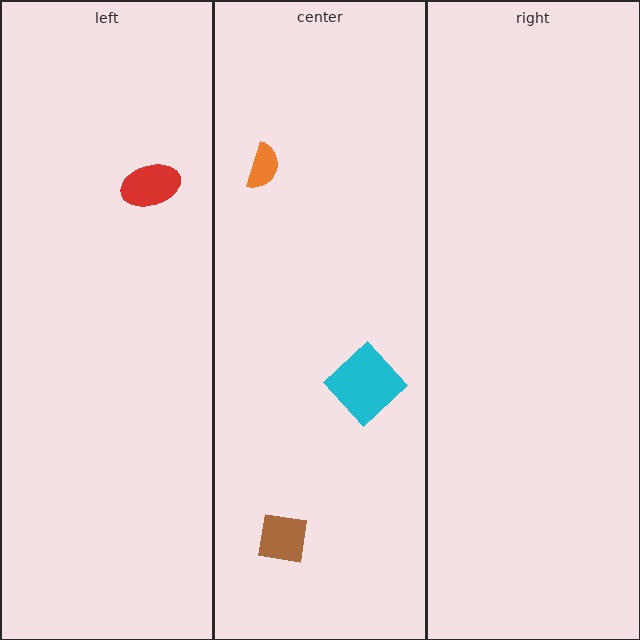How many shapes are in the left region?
1.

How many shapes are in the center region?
3.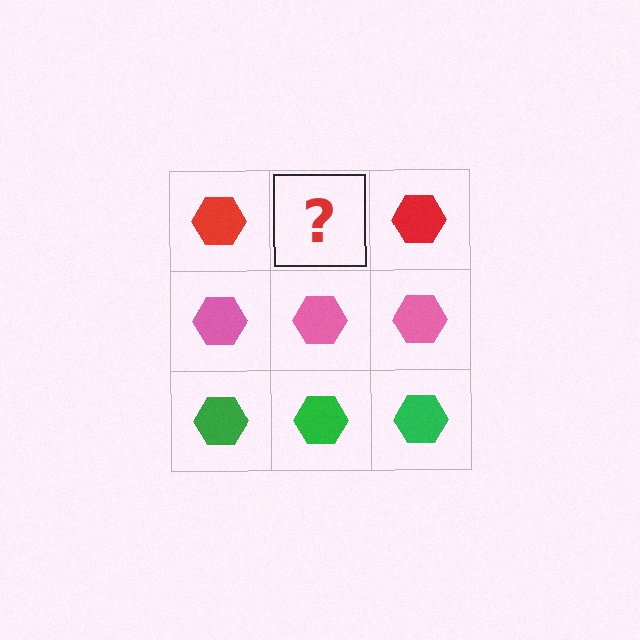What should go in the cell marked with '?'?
The missing cell should contain a red hexagon.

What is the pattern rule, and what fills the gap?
The rule is that each row has a consistent color. The gap should be filled with a red hexagon.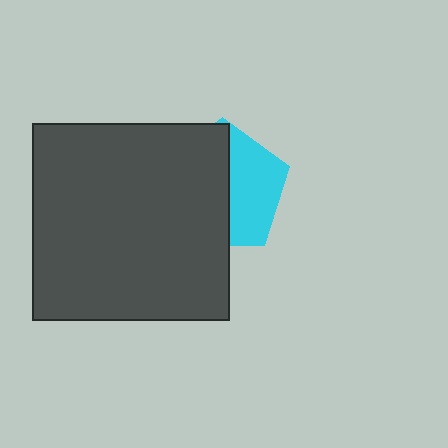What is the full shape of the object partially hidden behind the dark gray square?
The partially hidden object is a cyan pentagon.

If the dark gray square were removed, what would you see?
You would see the complete cyan pentagon.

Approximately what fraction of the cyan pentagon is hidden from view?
Roughly 57% of the cyan pentagon is hidden behind the dark gray square.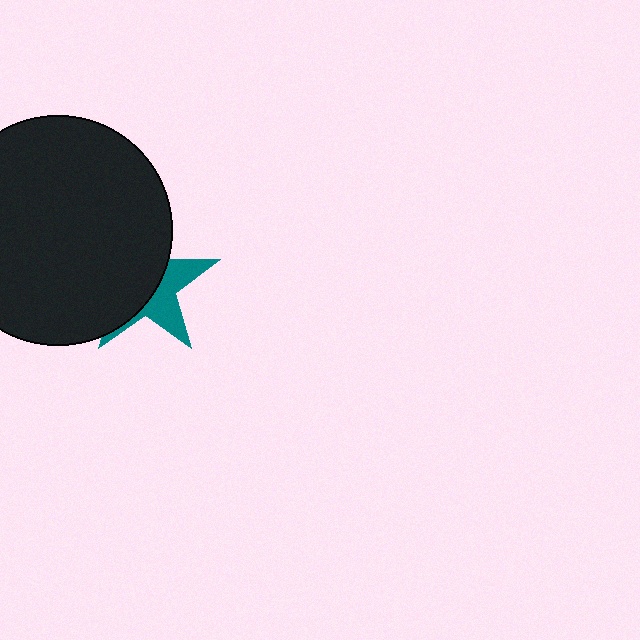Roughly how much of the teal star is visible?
A small part of it is visible (roughly 38%).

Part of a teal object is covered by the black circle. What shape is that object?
It is a star.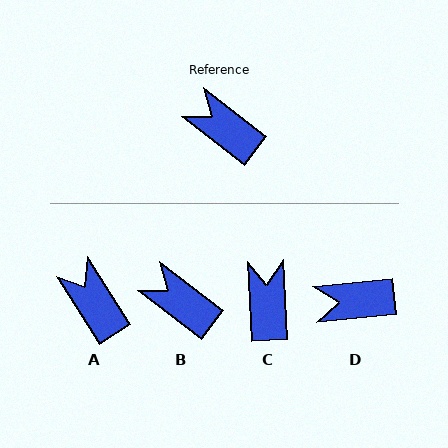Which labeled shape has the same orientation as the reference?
B.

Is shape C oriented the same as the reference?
No, it is off by about 50 degrees.